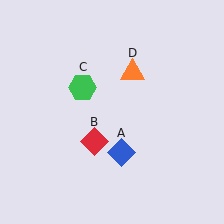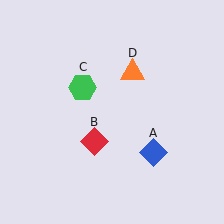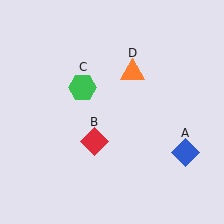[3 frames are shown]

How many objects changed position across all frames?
1 object changed position: blue diamond (object A).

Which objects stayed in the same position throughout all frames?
Red diamond (object B) and green hexagon (object C) and orange triangle (object D) remained stationary.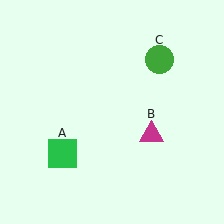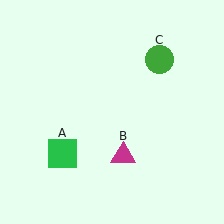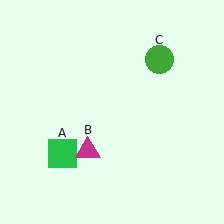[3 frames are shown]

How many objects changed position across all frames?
1 object changed position: magenta triangle (object B).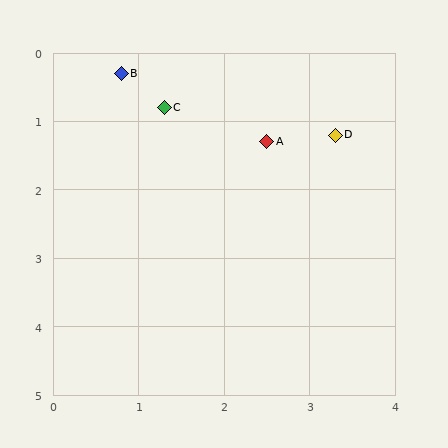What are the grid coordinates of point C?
Point C is at approximately (1.3, 0.8).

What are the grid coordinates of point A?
Point A is at approximately (2.5, 1.3).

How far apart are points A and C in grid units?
Points A and C are about 1.3 grid units apart.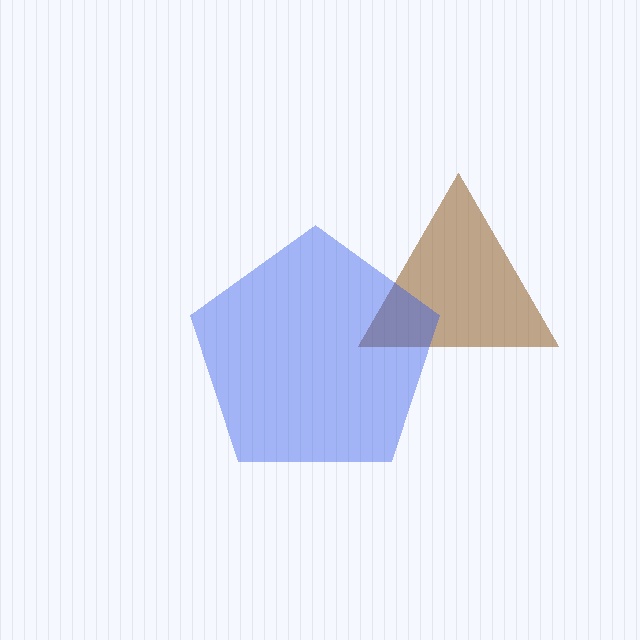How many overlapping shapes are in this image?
There are 2 overlapping shapes in the image.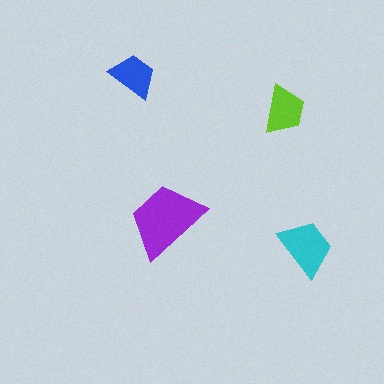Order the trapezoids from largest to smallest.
the purple one, the cyan one, the lime one, the blue one.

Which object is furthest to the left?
The blue trapezoid is leftmost.